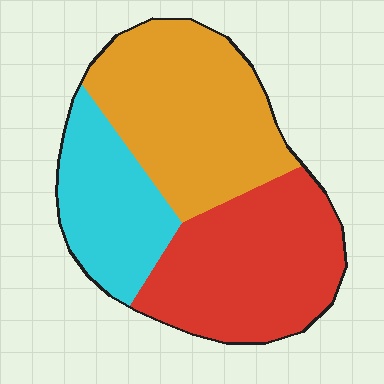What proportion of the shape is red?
Red covers 37% of the shape.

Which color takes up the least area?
Cyan, at roughly 25%.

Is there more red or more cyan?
Red.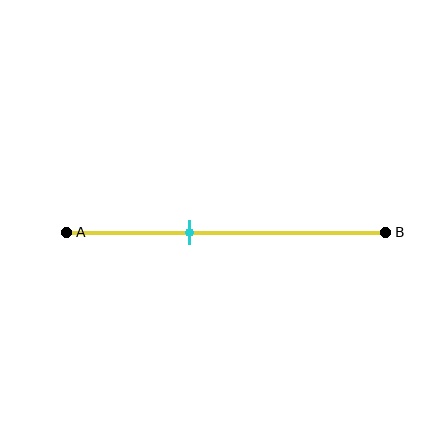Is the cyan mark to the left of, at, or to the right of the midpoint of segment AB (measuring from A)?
The cyan mark is to the left of the midpoint of segment AB.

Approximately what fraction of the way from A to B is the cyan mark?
The cyan mark is approximately 40% of the way from A to B.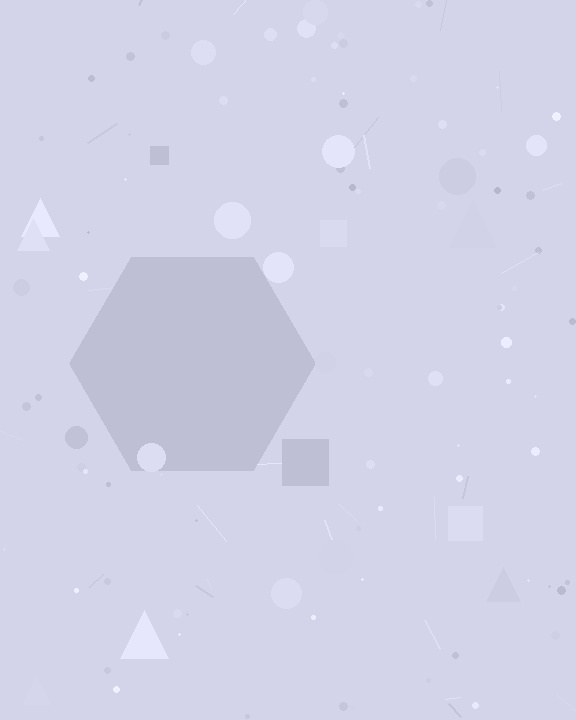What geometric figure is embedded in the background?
A hexagon is embedded in the background.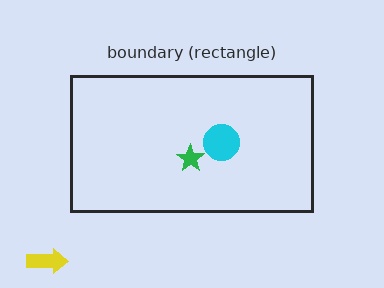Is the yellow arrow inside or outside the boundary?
Outside.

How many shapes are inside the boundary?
2 inside, 1 outside.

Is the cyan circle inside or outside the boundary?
Inside.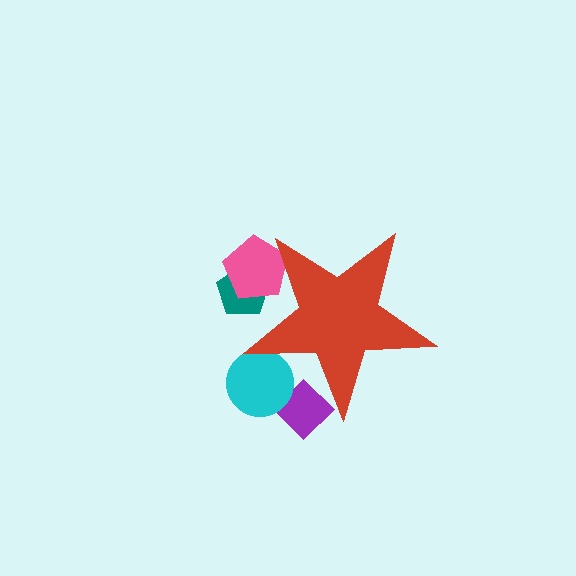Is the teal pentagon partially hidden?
Yes, the teal pentagon is partially hidden behind the red star.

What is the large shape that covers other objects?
A red star.